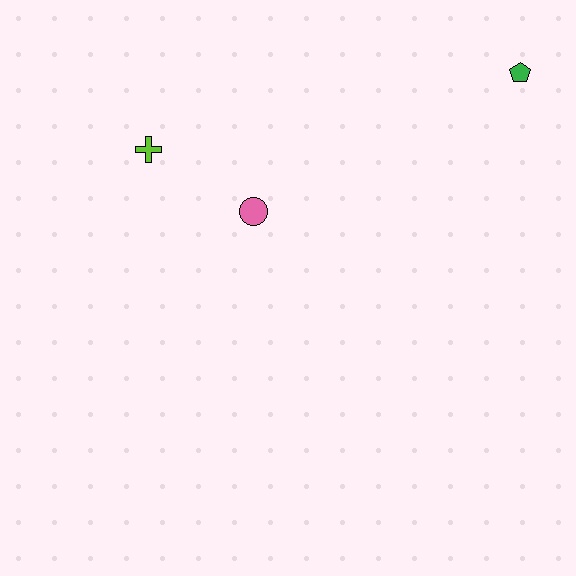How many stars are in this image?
There are no stars.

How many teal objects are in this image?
There are no teal objects.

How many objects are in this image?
There are 3 objects.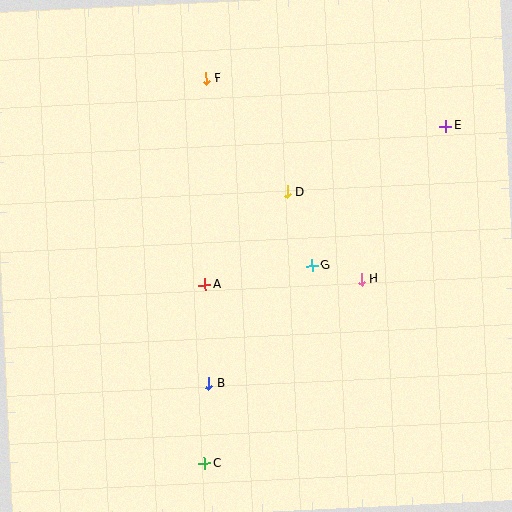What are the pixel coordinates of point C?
Point C is at (205, 464).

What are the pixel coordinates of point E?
Point E is at (446, 126).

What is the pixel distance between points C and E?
The distance between C and E is 415 pixels.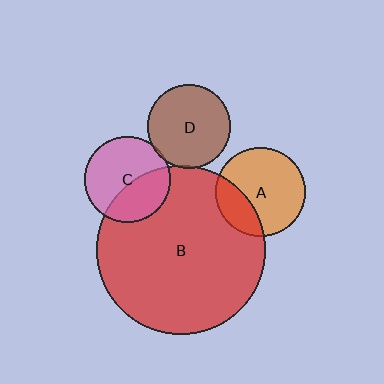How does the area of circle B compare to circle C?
Approximately 3.9 times.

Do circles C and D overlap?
Yes.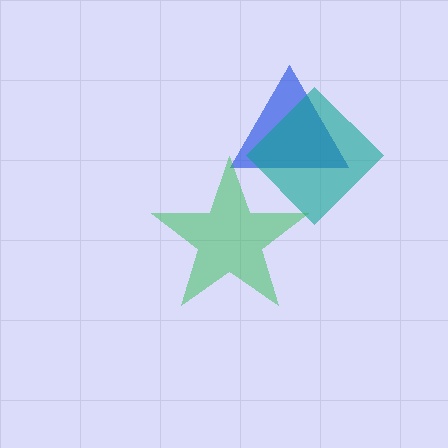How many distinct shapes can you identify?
There are 3 distinct shapes: a blue triangle, a teal diamond, a green star.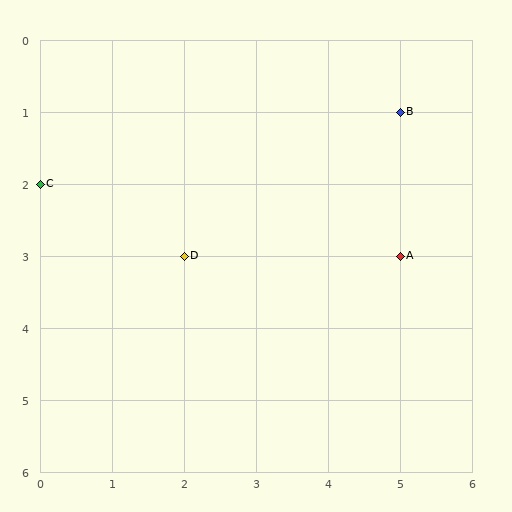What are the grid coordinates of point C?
Point C is at grid coordinates (0, 2).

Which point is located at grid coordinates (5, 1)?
Point B is at (5, 1).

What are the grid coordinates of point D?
Point D is at grid coordinates (2, 3).